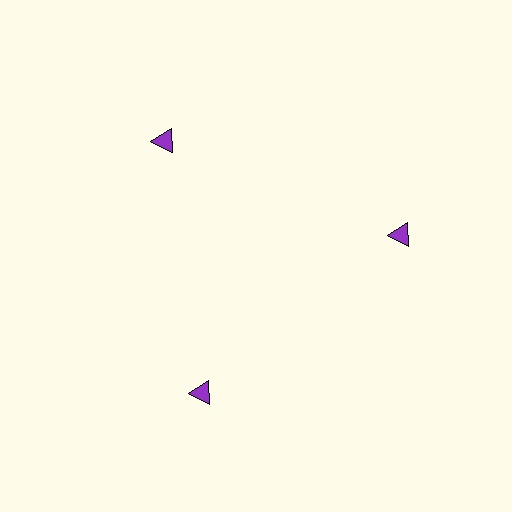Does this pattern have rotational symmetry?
Yes, this pattern has 3-fold rotational symmetry. It looks the same after rotating 120 degrees around the center.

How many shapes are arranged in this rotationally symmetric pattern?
There are 3 shapes, arranged in 3 groups of 1.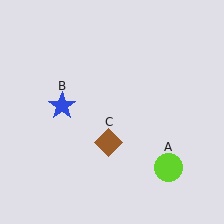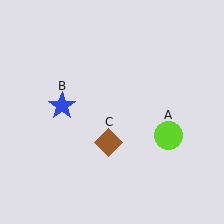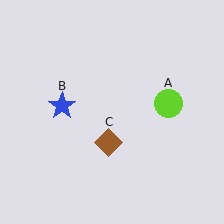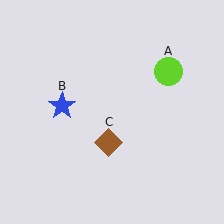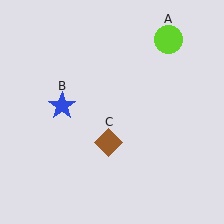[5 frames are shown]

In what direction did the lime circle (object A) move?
The lime circle (object A) moved up.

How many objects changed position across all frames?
1 object changed position: lime circle (object A).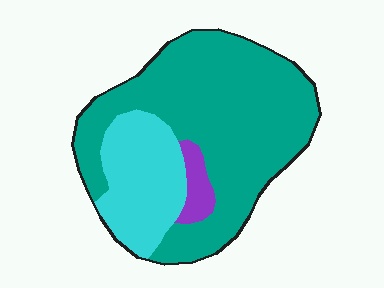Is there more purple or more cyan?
Cyan.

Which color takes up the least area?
Purple, at roughly 5%.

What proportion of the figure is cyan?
Cyan takes up about one quarter (1/4) of the figure.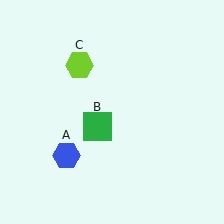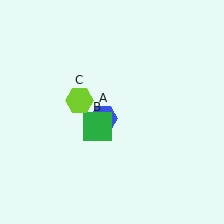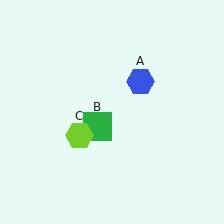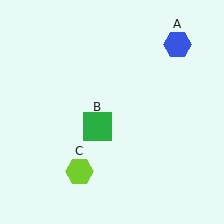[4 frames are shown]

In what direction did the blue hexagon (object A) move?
The blue hexagon (object A) moved up and to the right.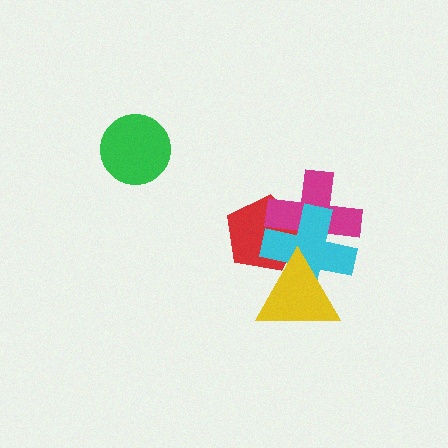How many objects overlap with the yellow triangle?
3 objects overlap with the yellow triangle.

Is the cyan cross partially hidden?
Yes, it is partially covered by another shape.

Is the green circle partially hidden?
No, no other shape covers it.